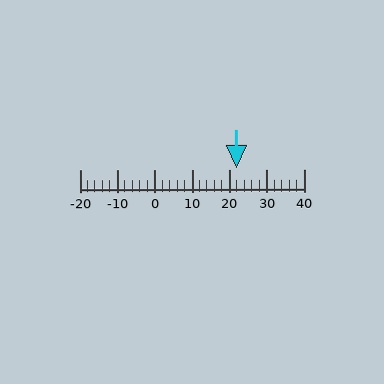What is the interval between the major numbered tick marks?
The major tick marks are spaced 10 units apart.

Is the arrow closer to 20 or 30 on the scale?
The arrow is closer to 20.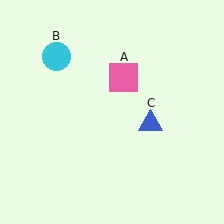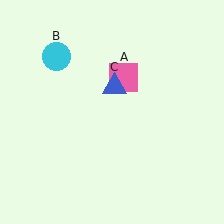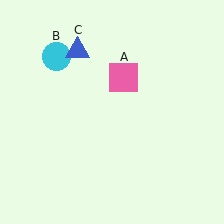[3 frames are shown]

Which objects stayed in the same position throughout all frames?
Pink square (object A) and cyan circle (object B) remained stationary.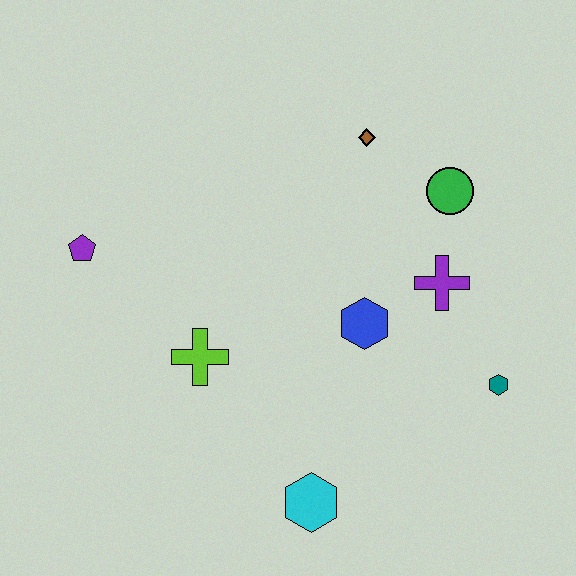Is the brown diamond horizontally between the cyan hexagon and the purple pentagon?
No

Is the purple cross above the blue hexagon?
Yes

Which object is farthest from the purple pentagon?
The teal hexagon is farthest from the purple pentagon.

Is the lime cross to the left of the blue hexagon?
Yes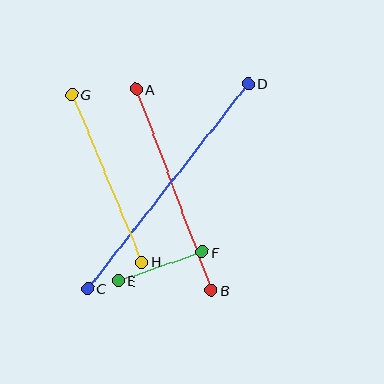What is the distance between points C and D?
The distance is approximately 260 pixels.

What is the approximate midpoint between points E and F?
The midpoint is at approximately (160, 267) pixels.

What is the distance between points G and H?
The distance is approximately 182 pixels.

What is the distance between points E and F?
The distance is approximately 89 pixels.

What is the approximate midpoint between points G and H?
The midpoint is at approximately (107, 178) pixels.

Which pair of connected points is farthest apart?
Points C and D are farthest apart.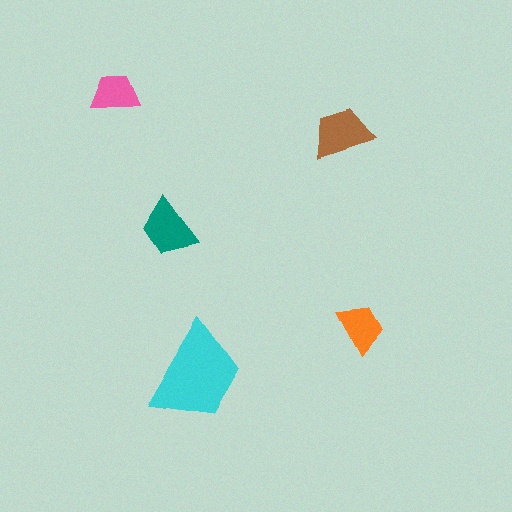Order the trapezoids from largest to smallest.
the cyan one, the brown one, the teal one, the orange one, the pink one.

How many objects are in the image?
There are 5 objects in the image.